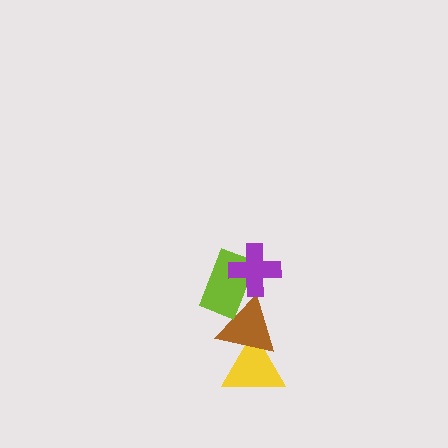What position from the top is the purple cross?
The purple cross is 1st from the top.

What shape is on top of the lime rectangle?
The purple cross is on top of the lime rectangle.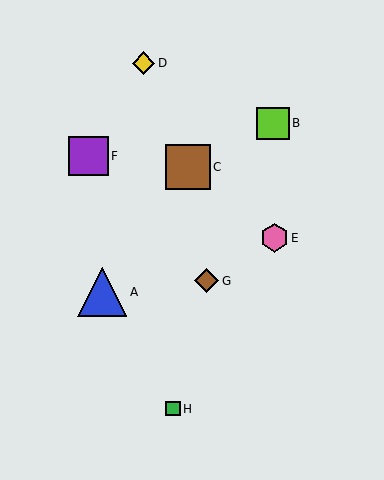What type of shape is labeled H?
Shape H is a green square.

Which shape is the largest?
The blue triangle (labeled A) is the largest.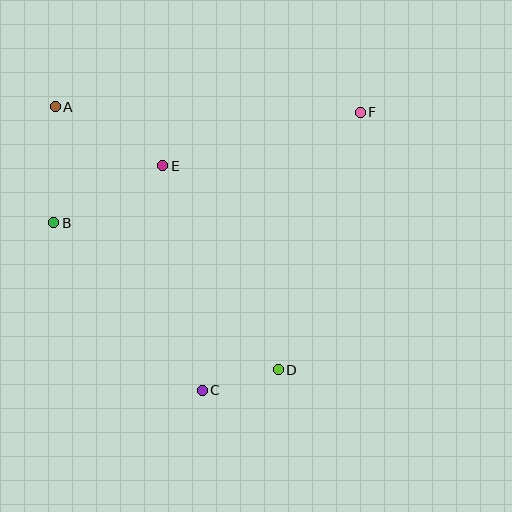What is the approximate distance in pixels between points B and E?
The distance between B and E is approximately 123 pixels.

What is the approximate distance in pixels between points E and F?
The distance between E and F is approximately 204 pixels.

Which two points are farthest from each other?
Points A and D are farthest from each other.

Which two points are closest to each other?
Points C and D are closest to each other.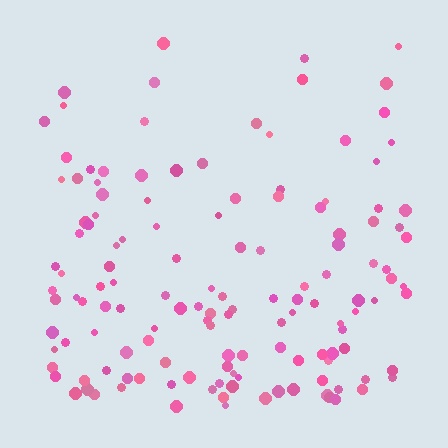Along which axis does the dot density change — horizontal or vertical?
Vertical.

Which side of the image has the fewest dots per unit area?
The top.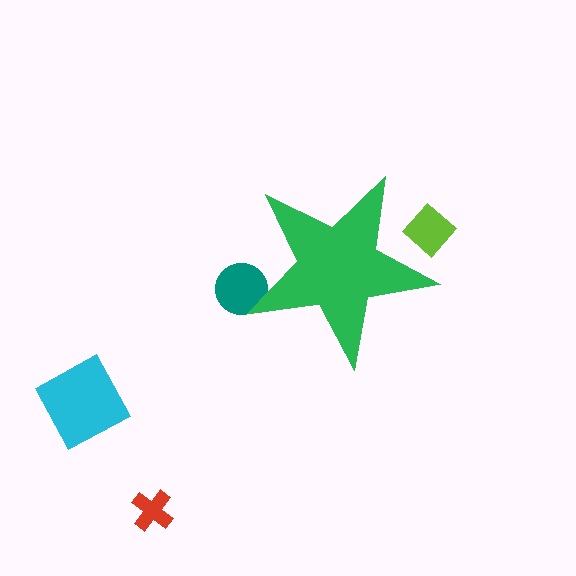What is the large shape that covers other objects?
A green star.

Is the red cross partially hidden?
No, the red cross is fully visible.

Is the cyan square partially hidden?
No, the cyan square is fully visible.